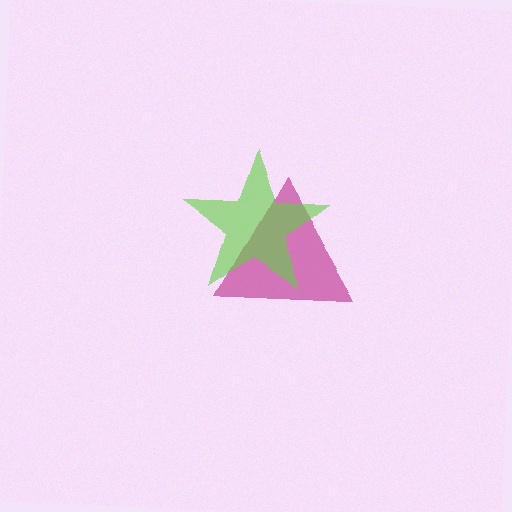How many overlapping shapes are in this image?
There are 2 overlapping shapes in the image.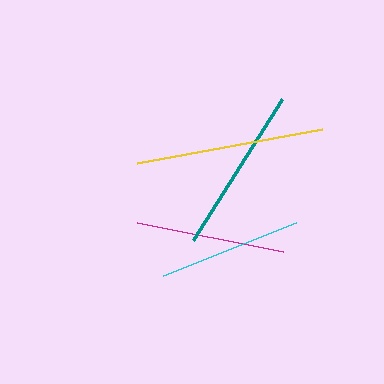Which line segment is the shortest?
The cyan line is the shortest at approximately 144 pixels.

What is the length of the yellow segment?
The yellow segment is approximately 188 pixels long.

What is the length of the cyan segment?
The cyan segment is approximately 144 pixels long.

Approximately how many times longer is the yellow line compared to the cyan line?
The yellow line is approximately 1.3 times the length of the cyan line.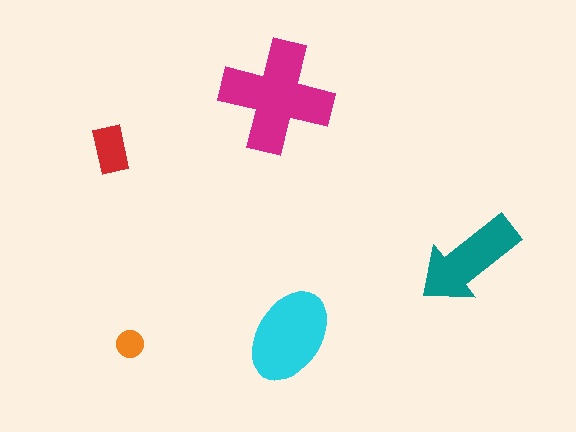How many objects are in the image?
There are 5 objects in the image.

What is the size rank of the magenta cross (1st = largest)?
1st.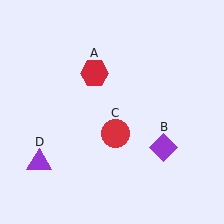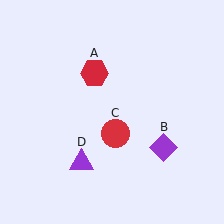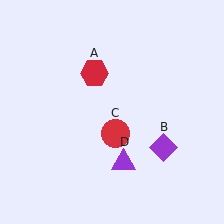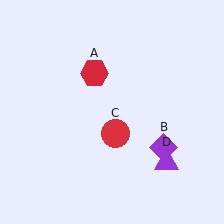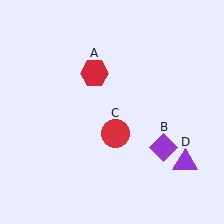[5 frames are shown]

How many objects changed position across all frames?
1 object changed position: purple triangle (object D).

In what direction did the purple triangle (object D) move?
The purple triangle (object D) moved right.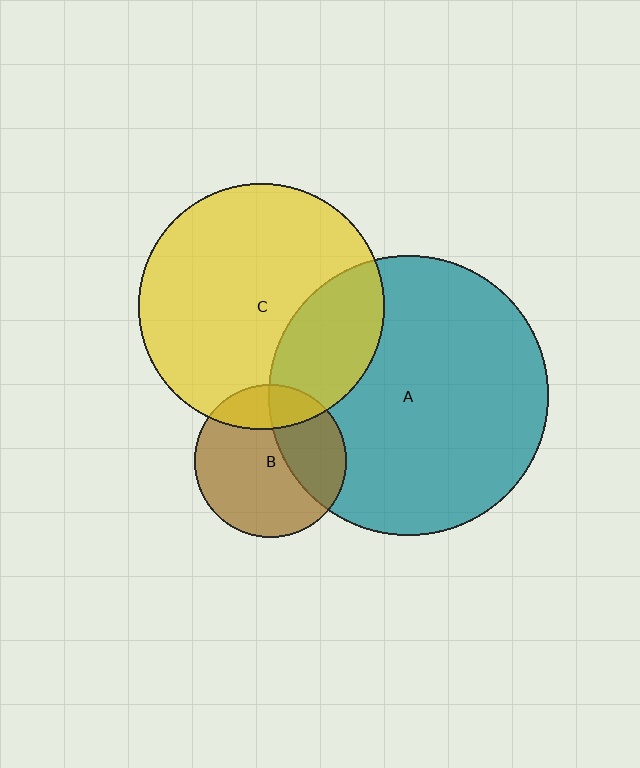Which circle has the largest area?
Circle A (teal).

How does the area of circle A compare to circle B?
Approximately 3.4 times.